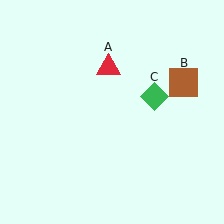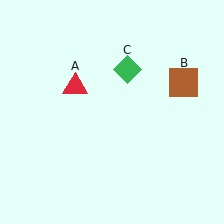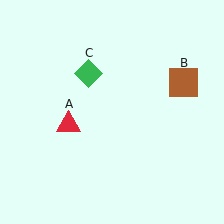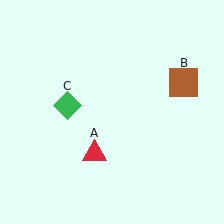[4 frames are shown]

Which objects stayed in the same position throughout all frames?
Brown square (object B) remained stationary.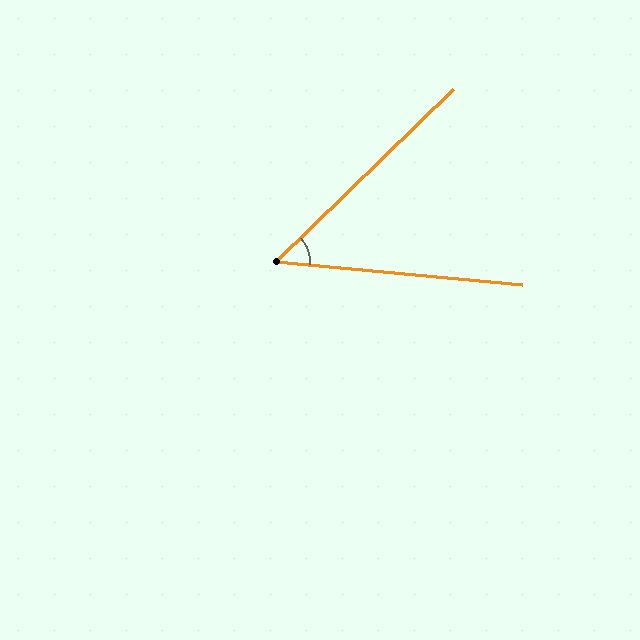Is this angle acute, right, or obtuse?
It is acute.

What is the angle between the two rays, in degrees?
Approximately 50 degrees.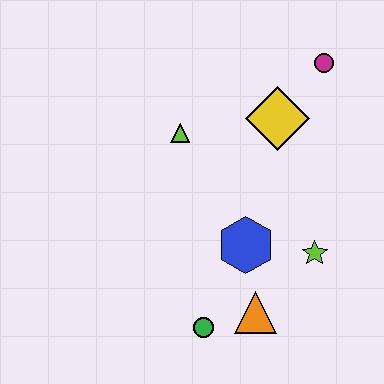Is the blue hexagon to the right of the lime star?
No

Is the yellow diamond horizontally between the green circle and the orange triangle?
No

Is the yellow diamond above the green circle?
Yes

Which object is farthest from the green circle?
The magenta circle is farthest from the green circle.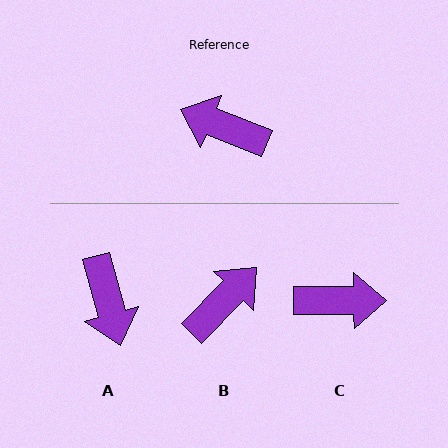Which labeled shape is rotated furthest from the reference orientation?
C, about 158 degrees away.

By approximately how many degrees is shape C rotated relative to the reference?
Approximately 158 degrees clockwise.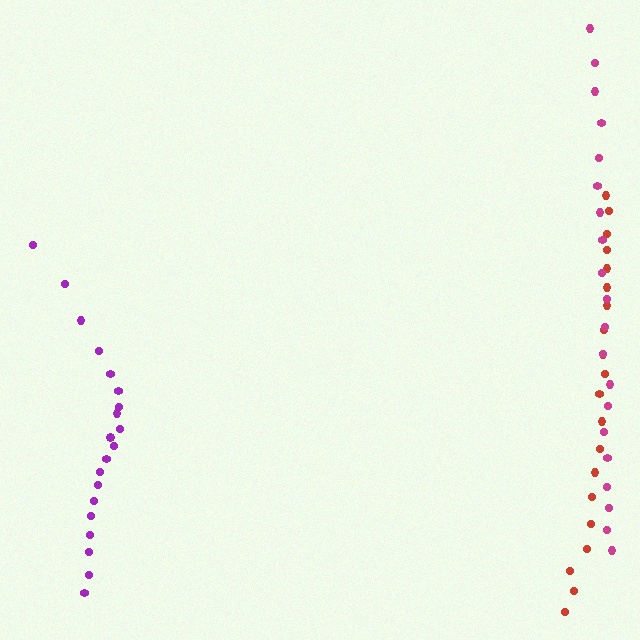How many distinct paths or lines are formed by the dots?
There are 3 distinct paths.